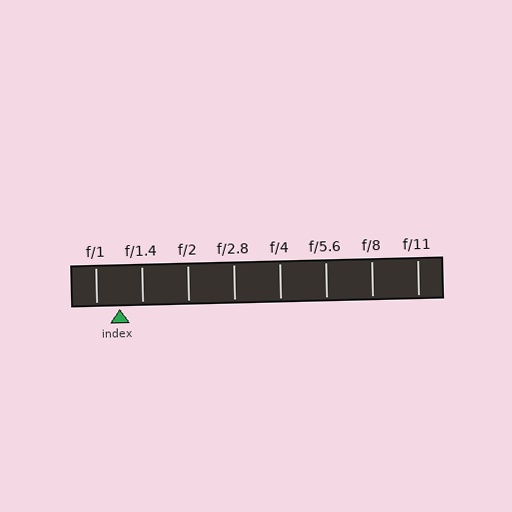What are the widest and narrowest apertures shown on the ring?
The widest aperture shown is f/1 and the narrowest is f/11.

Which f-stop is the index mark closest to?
The index mark is closest to f/1.4.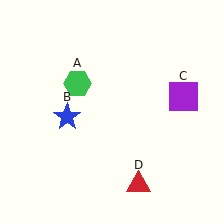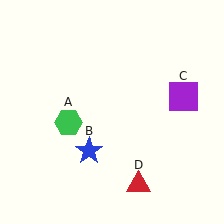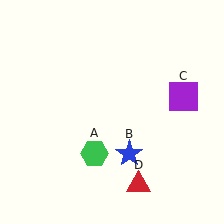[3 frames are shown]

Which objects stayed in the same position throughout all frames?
Purple square (object C) and red triangle (object D) remained stationary.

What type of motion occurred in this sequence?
The green hexagon (object A), blue star (object B) rotated counterclockwise around the center of the scene.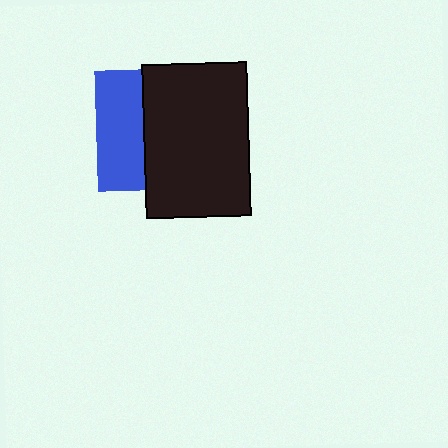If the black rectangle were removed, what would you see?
You would see the complete blue square.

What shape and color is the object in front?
The object in front is a black rectangle.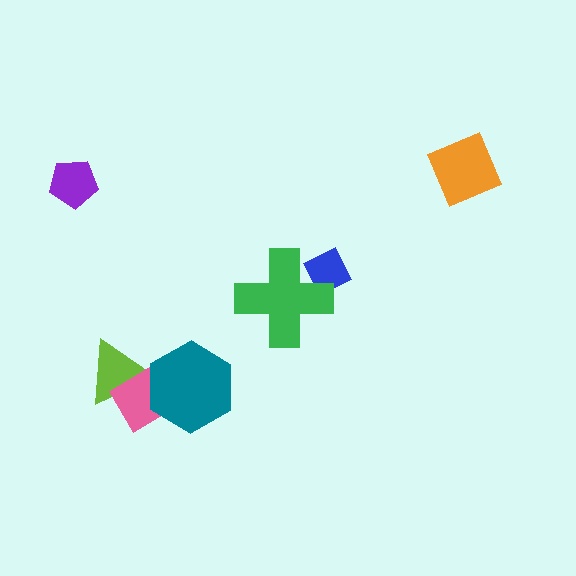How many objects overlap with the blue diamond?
1 object overlaps with the blue diamond.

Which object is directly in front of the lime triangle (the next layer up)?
The pink rectangle is directly in front of the lime triangle.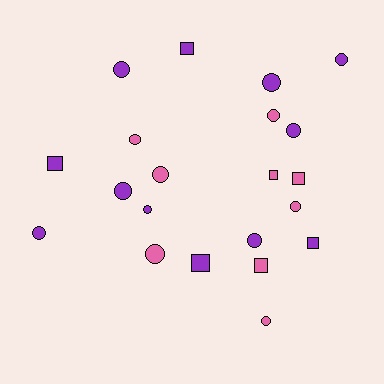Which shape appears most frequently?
Circle, with 14 objects.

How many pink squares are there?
There are 3 pink squares.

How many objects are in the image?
There are 21 objects.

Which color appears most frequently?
Purple, with 12 objects.